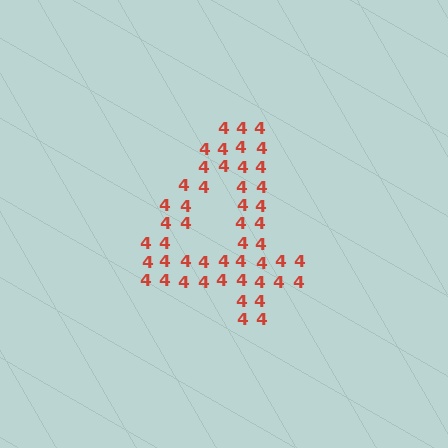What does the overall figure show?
The overall figure shows the digit 4.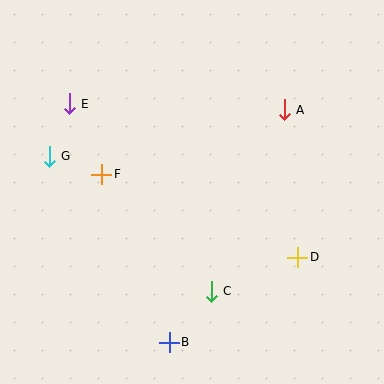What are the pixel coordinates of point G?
Point G is at (49, 156).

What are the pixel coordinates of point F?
Point F is at (102, 174).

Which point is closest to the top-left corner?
Point E is closest to the top-left corner.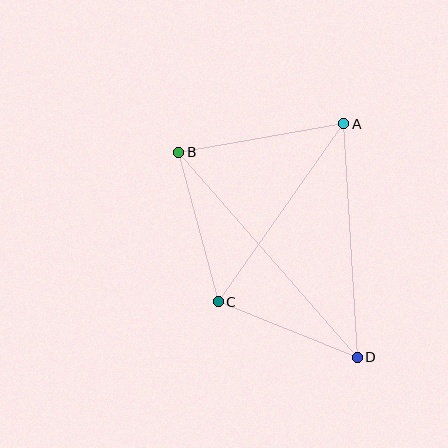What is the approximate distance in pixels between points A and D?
The distance between A and D is approximately 234 pixels.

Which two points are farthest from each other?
Points B and D are farthest from each other.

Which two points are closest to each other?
Points C and D are closest to each other.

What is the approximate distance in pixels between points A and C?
The distance between A and C is approximately 218 pixels.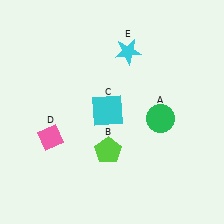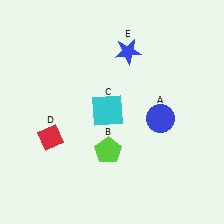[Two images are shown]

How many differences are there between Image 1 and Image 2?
There are 3 differences between the two images.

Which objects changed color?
A changed from green to blue. D changed from pink to red. E changed from cyan to blue.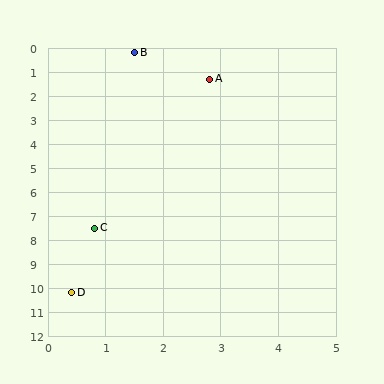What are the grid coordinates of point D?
Point D is at approximately (0.4, 10.2).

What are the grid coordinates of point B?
Point B is at approximately (1.5, 0.2).